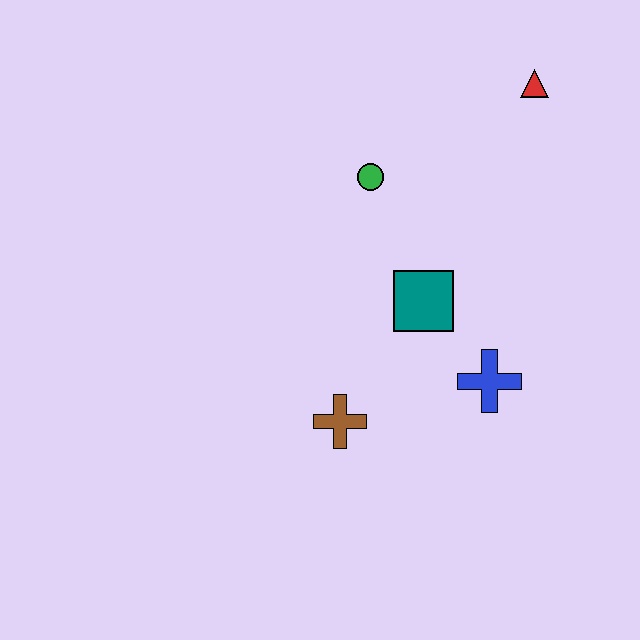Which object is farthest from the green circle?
The brown cross is farthest from the green circle.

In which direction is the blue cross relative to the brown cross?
The blue cross is to the right of the brown cross.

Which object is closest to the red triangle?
The green circle is closest to the red triangle.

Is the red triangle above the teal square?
Yes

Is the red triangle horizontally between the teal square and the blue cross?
No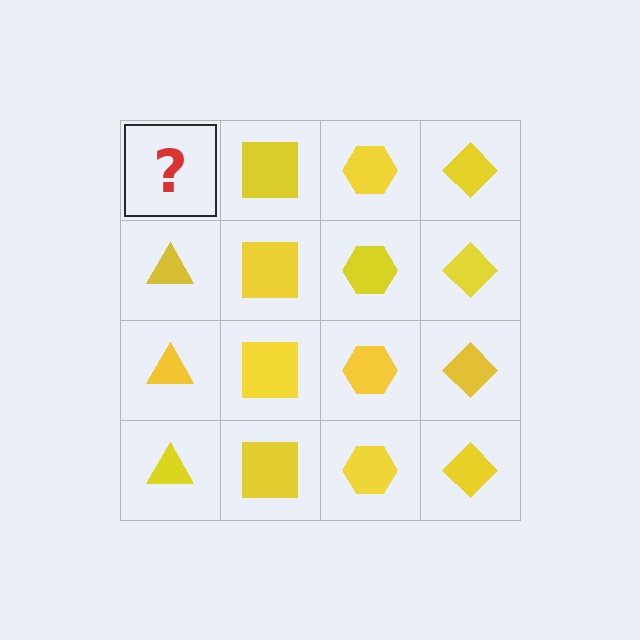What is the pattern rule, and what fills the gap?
The rule is that each column has a consistent shape. The gap should be filled with a yellow triangle.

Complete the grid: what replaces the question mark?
The question mark should be replaced with a yellow triangle.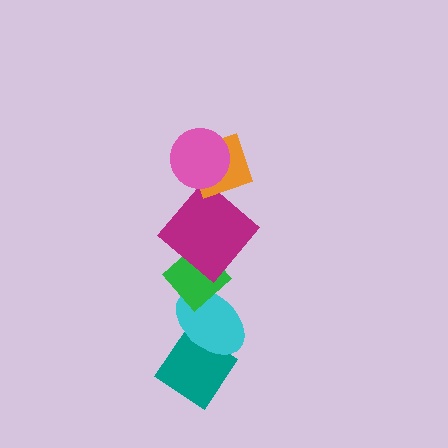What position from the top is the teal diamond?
The teal diamond is 6th from the top.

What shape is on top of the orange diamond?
The pink circle is on top of the orange diamond.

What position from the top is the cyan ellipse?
The cyan ellipse is 5th from the top.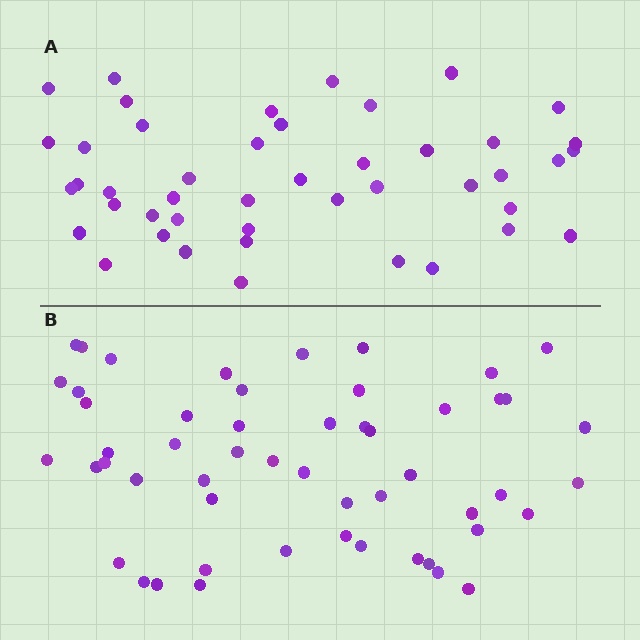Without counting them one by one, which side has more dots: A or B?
Region B (the bottom region) has more dots.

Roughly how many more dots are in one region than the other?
Region B has roughly 8 or so more dots than region A.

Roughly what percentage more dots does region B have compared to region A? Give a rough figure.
About 20% more.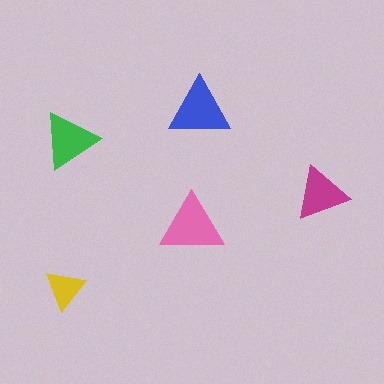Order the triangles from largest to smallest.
the pink one, the blue one, the green one, the magenta one, the yellow one.